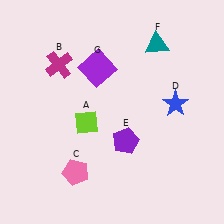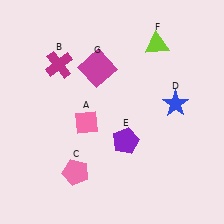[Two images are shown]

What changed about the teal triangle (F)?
In Image 1, F is teal. In Image 2, it changed to lime.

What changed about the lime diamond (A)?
In Image 1, A is lime. In Image 2, it changed to pink.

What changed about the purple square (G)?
In Image 1, G is purple. In Image 2, it changed to magenta.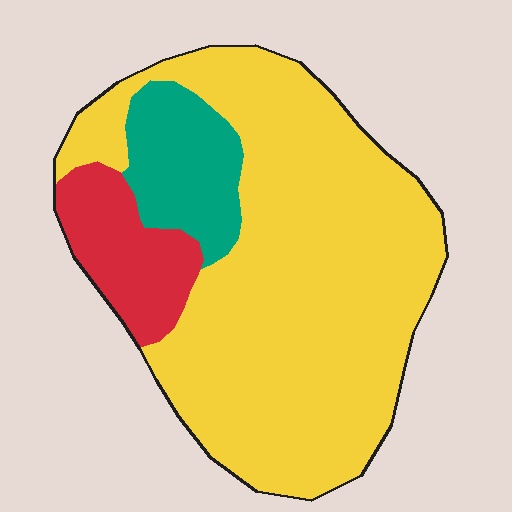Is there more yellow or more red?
Yellow.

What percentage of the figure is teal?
Teal takes up about one eighth (1/8) of the figure.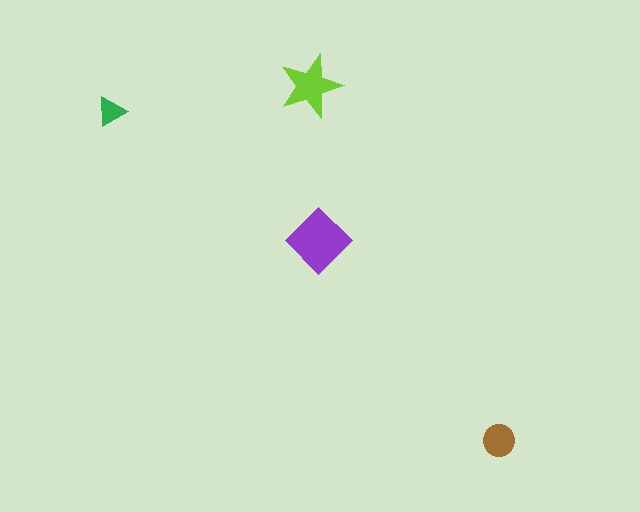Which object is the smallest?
The green triangle.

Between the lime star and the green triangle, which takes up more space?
The lime star.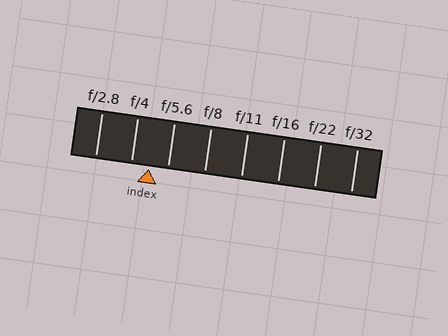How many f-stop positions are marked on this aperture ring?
There are 8 f-stop positions marked.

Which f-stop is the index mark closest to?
The index mark is closest to f/4.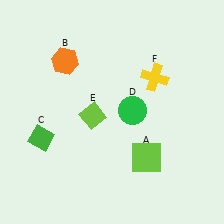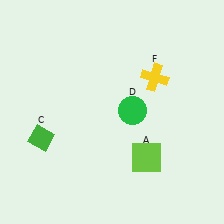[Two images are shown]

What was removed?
The lime diamond (E), the orange hexagon (B) were removed in Image 2.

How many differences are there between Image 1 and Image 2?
There are 2 differences between the two images.